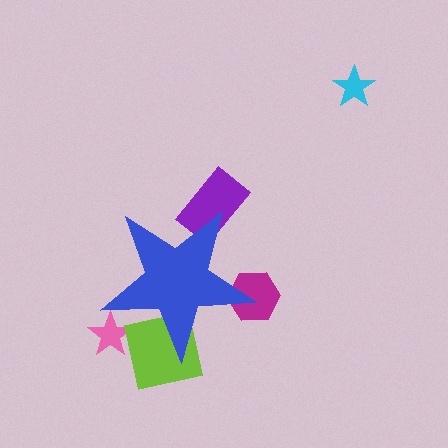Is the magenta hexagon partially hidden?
Yes, the magenta hexagon is partially hidden behind the blue star.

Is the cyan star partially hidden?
No, the cyan star is fully visible.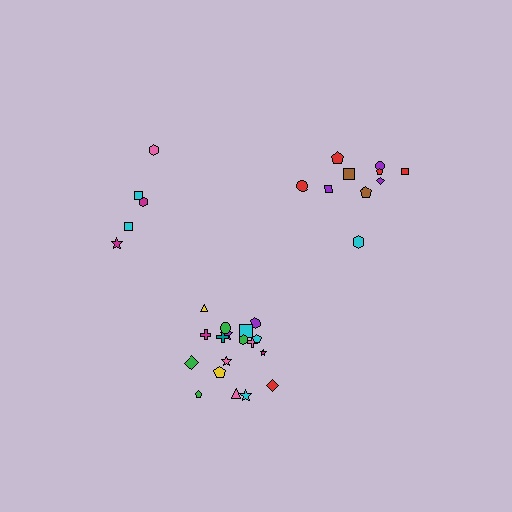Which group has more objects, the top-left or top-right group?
The top-right group.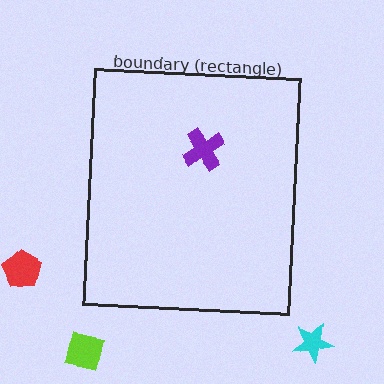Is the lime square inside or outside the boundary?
Outside.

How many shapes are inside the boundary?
1 inside, 3 outside.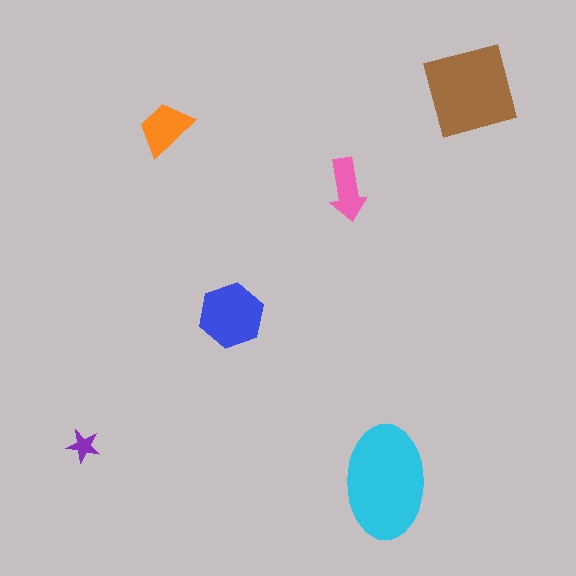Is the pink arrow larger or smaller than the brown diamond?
Smaller.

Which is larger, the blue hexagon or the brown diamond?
The brown diamond.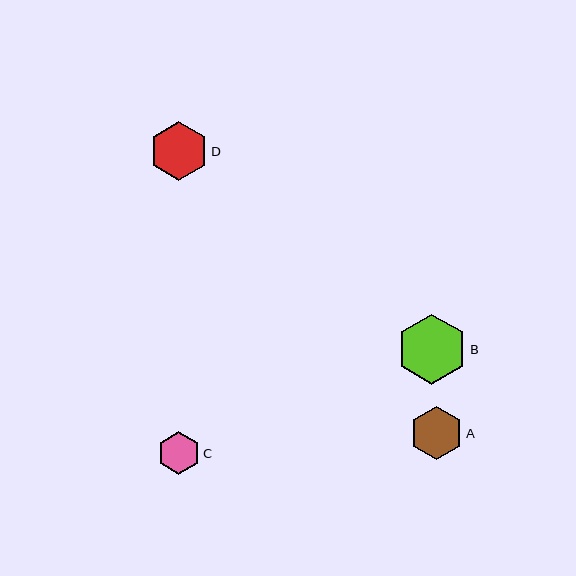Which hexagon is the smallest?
Hexagon C is the smallest with a size of approximately 43 pixels.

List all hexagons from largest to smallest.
From largest to smallest: B, D, A, C.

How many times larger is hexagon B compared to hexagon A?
Hexagon B is approximately 1.3 times the size of hexagon A.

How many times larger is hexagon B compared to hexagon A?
Hexagon B is approximately 1.3 times the size of hexagon A.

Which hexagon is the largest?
Hexagon B is the largest with a size of approximately 70 pixels.